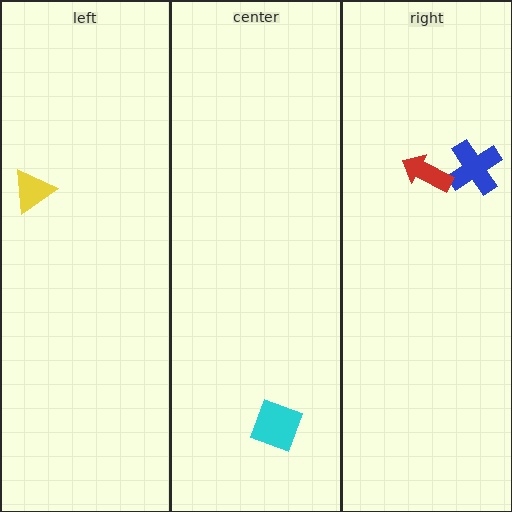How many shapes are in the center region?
1.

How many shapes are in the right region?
2.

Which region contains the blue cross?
The right region.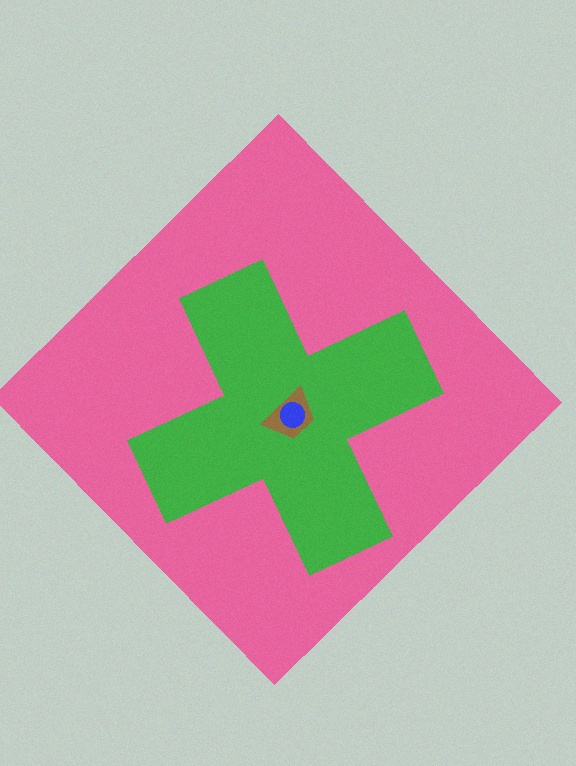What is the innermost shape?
The blue circle.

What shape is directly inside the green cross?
The brown trapezoid.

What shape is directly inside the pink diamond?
The green cross.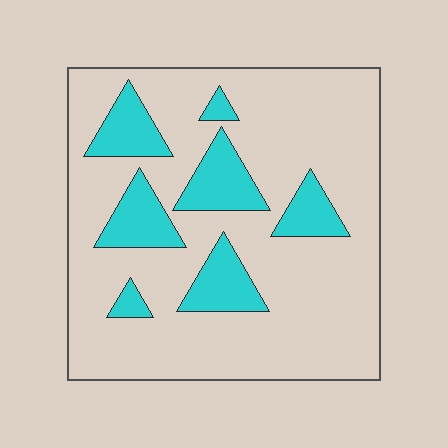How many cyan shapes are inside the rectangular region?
7.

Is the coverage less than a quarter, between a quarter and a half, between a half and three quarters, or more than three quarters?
Less than a quarter.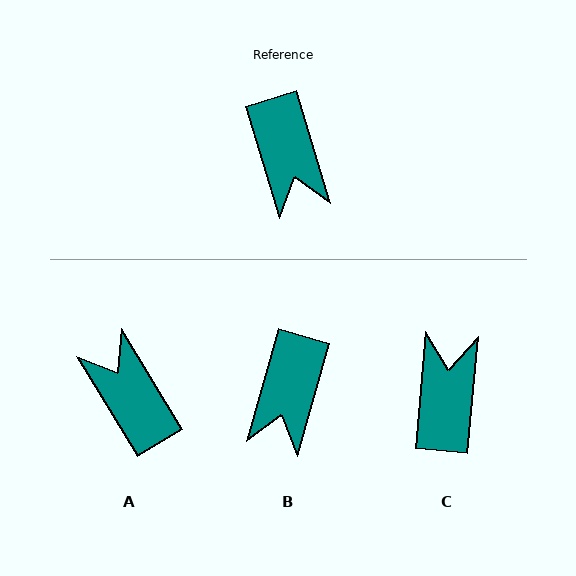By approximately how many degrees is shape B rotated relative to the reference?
Approximately 33 degrees clockwise.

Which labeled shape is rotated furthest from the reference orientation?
A, about 165 degrees away.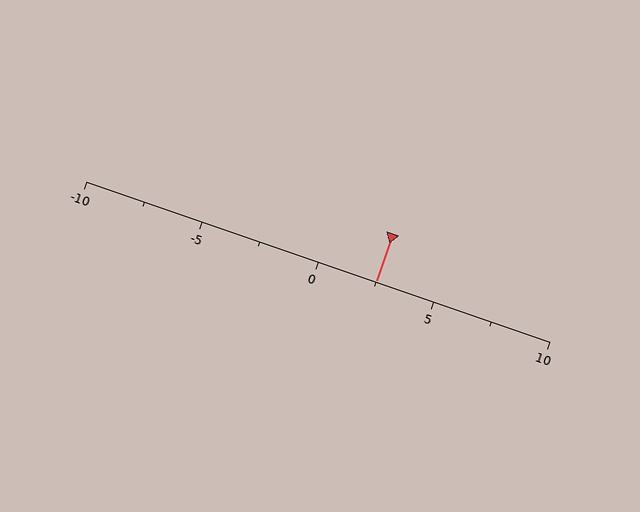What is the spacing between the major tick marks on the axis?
The major ticks are spaced 5 apart.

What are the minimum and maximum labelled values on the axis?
The axis runs from -10 to 10.